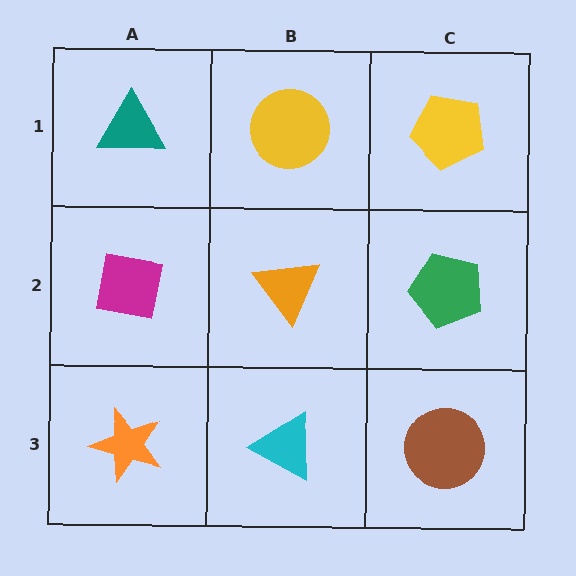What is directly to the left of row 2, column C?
An orange triangle.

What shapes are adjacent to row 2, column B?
A yellow circle (row 1, column B), a cyan triangle (row 3, column B), a magenta square (row 2, column A), a green pentagon (row 2, column C).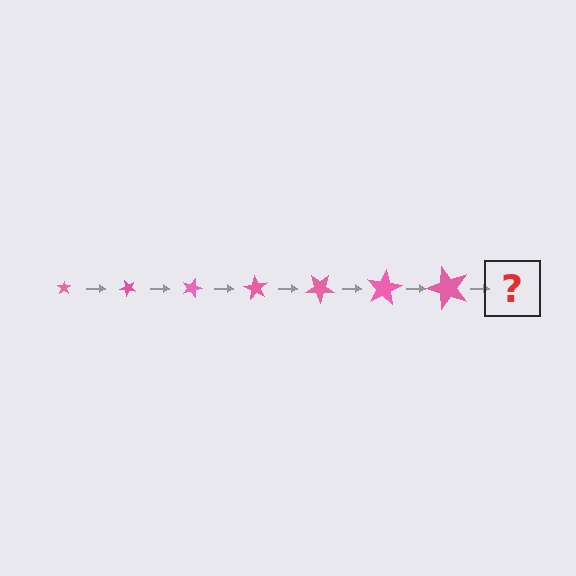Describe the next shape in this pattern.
It should be a star, larger than the previous one and rotated 315 degrees from the start.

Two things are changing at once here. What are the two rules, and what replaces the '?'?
The two rules are that the star grows larger each step and it rotates 45 degrees each step. The '?' should be a star, larger than the previous one and rotated 315 degrees from the start.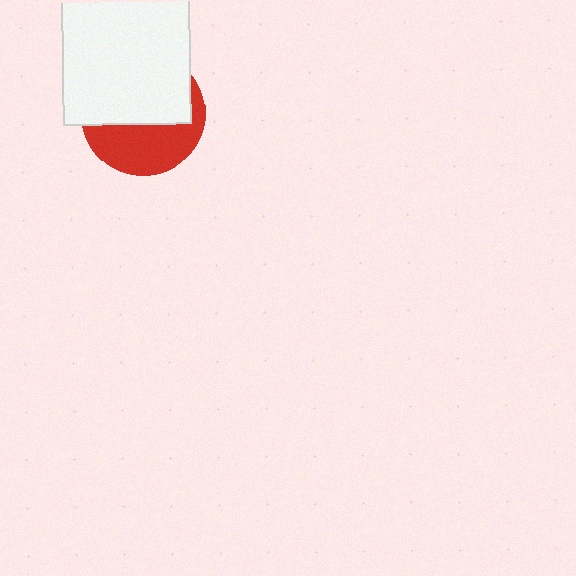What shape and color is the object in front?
The object in front is a white rectangle.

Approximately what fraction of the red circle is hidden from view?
Roughly 57% of the red circle is hidden behind the white rectangle.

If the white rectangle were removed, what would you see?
You would see the complete red circle.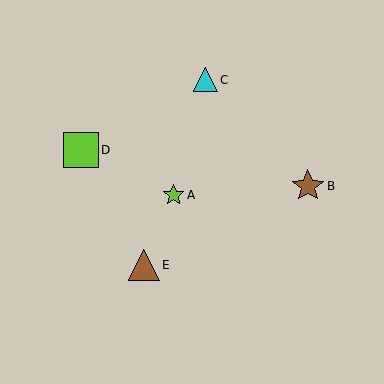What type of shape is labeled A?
Shape A is a lime star.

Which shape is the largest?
The lime square (labeled D) is the largest.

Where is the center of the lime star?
The center of the lime star is at (174, 195).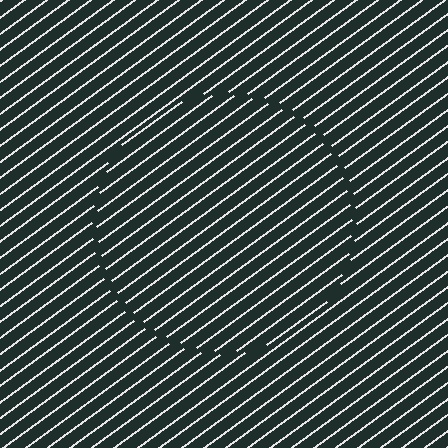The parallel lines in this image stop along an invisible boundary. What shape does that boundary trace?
An illusory circle. The interior of the shape contains the same grating, shifted by half a period — the contour is defined by the phase discontinuity where line-ends from the inner and outer gratings abut.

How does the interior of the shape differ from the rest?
The interior of the shape contains the same grating, shifted by half a period — the contour is defined by the phase discontinuity where line-ends from the inner and outer gratings abut.